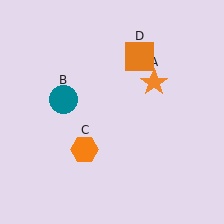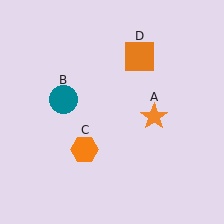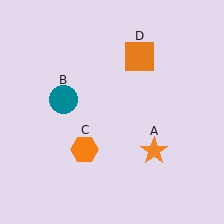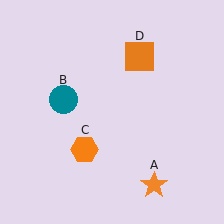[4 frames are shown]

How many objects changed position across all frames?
1 object changed position: orange star (object A).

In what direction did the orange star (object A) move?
The orange star (object A) moved down.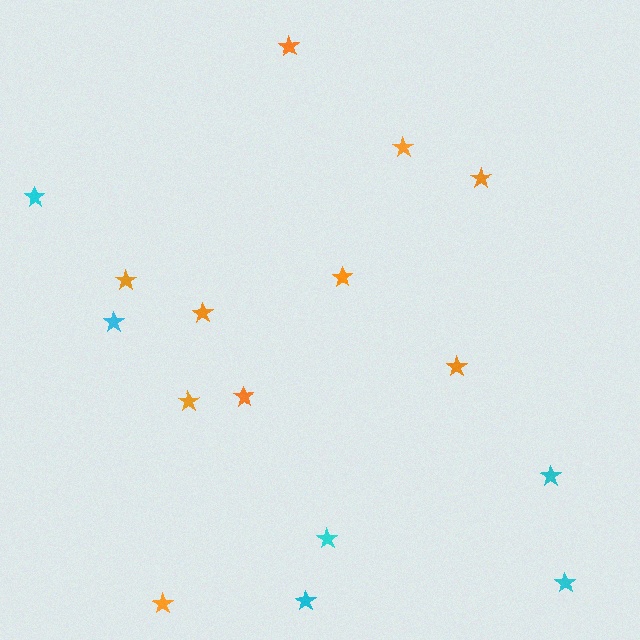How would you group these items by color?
There are 2 groups: one group of cyan stars (6) and one group of orange stars (10).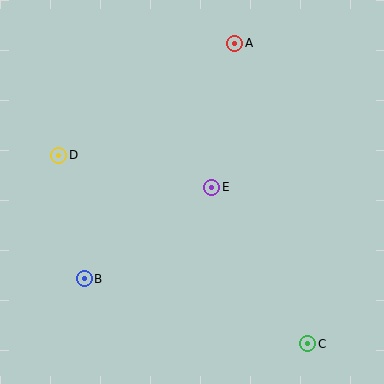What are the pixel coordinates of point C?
Point C is at (308, 344).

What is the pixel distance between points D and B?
The distance between D and B is 126 pixels.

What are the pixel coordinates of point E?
Point E is at (212, 187).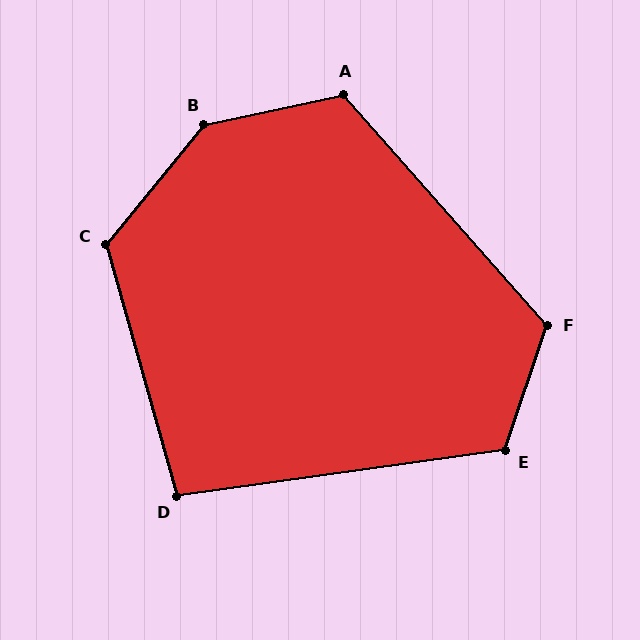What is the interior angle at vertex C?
Approximately 125 degrees (obtuse).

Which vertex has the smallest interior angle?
D, at approximately 98 degrees.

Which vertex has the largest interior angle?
B, at approximately 142 degrees.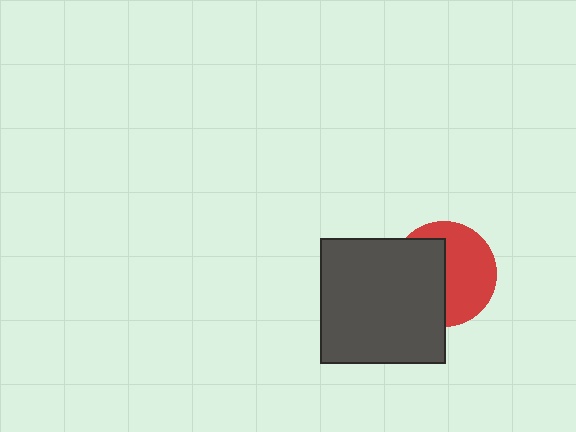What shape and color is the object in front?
The object in front is a dark gray square.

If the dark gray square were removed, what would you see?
You would see the complete red circle.